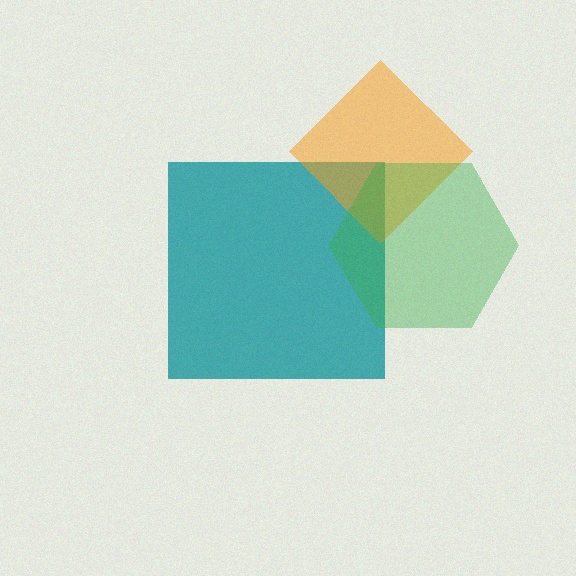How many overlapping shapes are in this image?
There are 3 overlapping shapes in the image.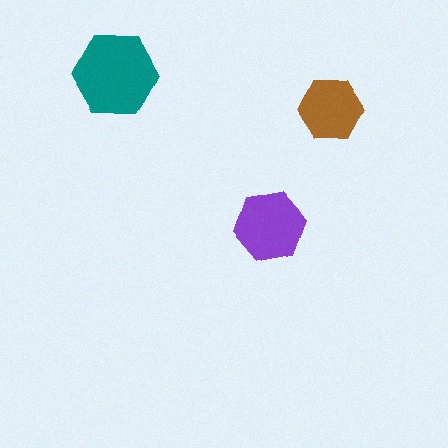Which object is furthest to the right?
The brown hexagon is rightmost.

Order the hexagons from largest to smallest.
the teal one, the purple one, the brown one.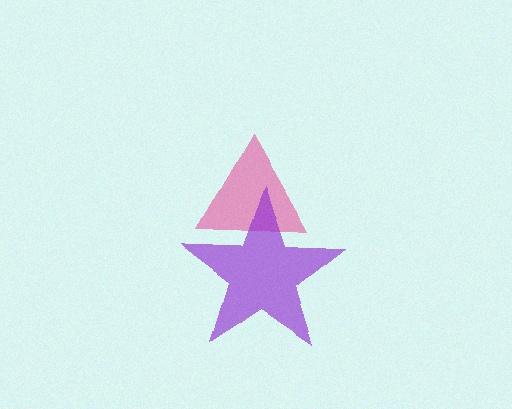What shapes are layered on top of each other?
The layered shapes are: a pink triangle, a purple star.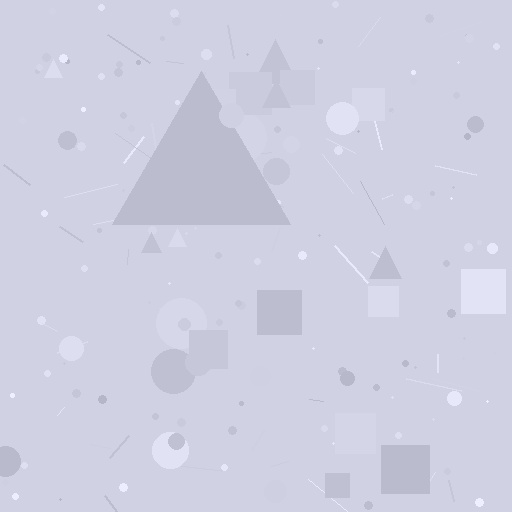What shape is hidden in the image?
A triangle is hidden in the image.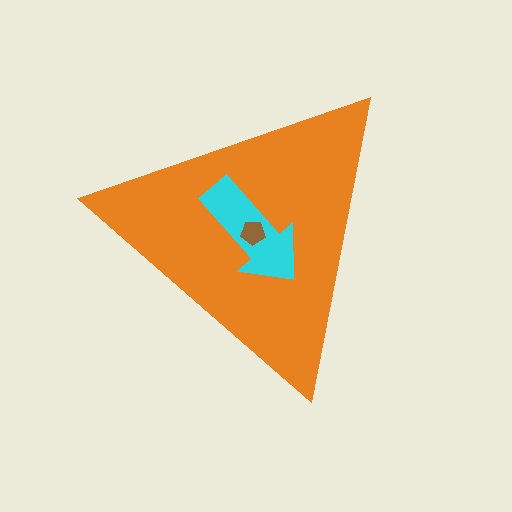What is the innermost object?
The brown pentagon.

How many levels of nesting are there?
3.